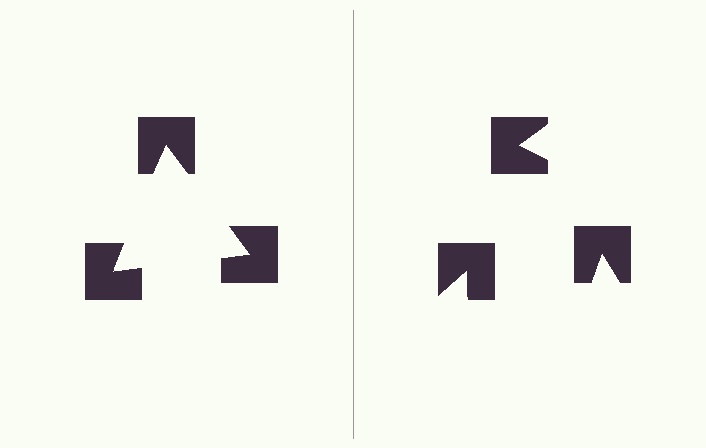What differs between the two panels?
The notched squares are positioned identically on both sides; only the wedge orientations differ. On the left they align to a triangle; on the right they are misaligned.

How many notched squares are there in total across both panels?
6 — 3 on each side.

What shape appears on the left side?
An illusory triangle.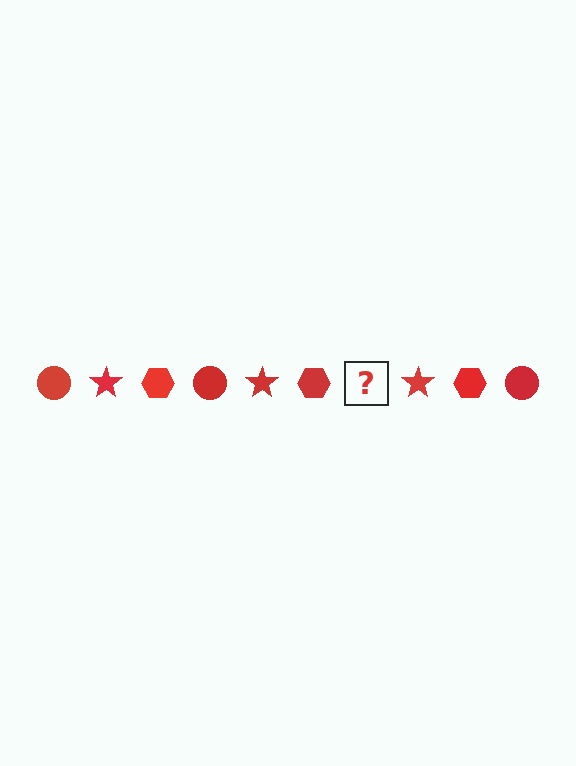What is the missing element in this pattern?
The missing element is a red circle.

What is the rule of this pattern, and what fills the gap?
The rule is that the pattern cycles through circle, star, hexagon shapes in red. The gap should be filled with a red circle.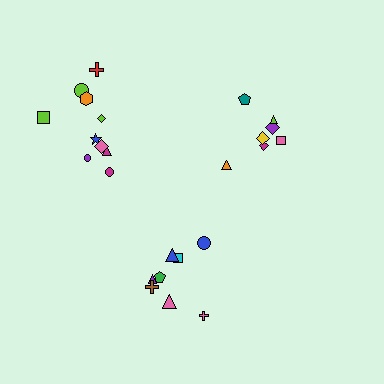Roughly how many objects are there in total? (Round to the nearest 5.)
Roughly 25 objects in total.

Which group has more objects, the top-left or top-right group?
The top-left group.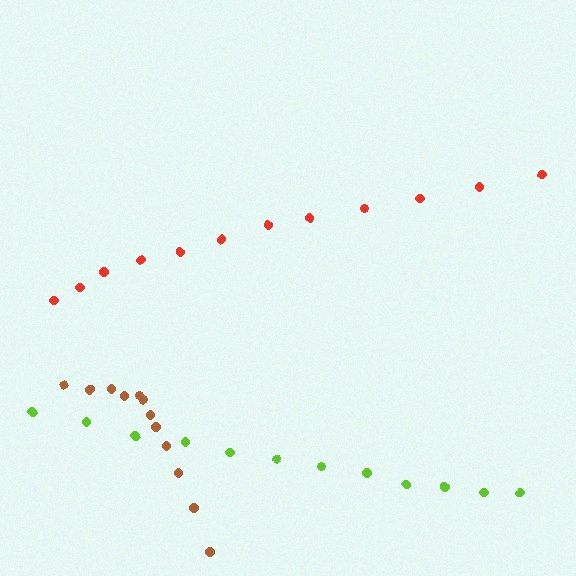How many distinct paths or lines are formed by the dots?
There are 3 distinct paths.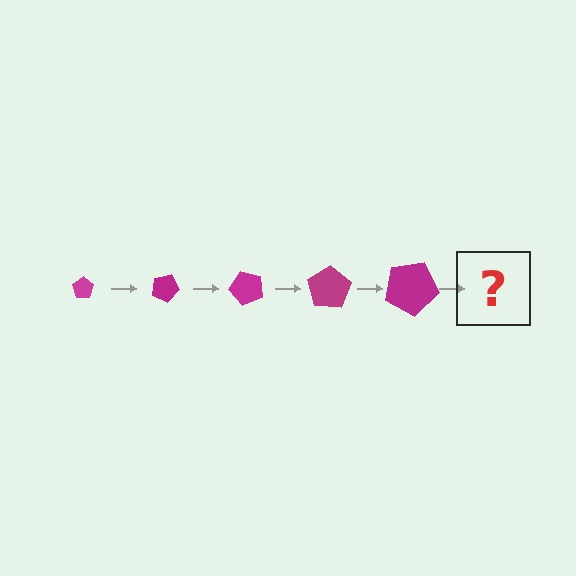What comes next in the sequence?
The next element should be a pentagon, larger than the previous one and rotated 125 degrees from the start.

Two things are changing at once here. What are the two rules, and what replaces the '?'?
The two rules are that the pentagon grows larger each step and it rotates 25 degrees each step. The '?' should be a pentagon, larger than the previous one and rotated 125 degrees from the start.